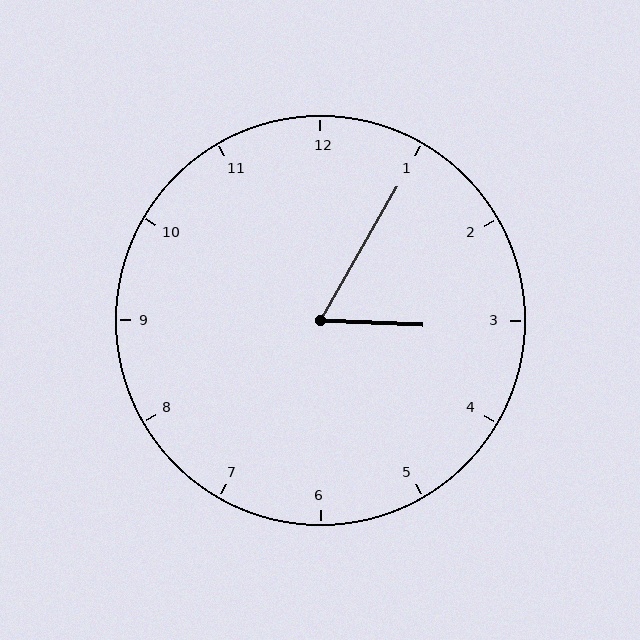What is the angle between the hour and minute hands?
Approximately 62 degrees.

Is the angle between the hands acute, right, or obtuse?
It is acute.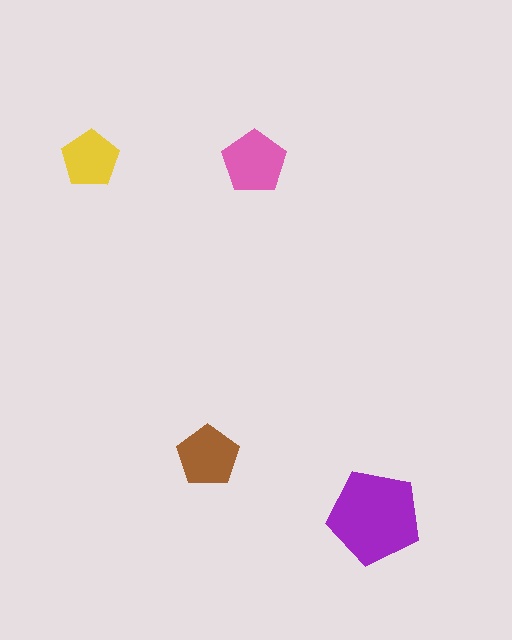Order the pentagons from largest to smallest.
the purple one, the pink one, the brown one, the yellow one.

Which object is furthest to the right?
The purple pentagon is rightmost.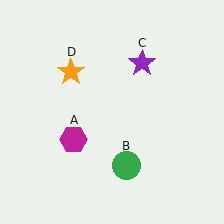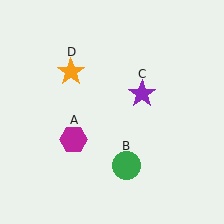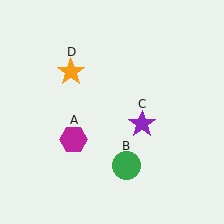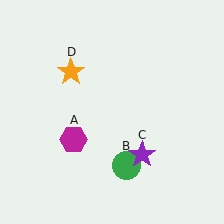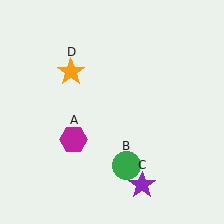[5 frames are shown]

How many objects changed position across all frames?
1 object changed position: purple star (object C).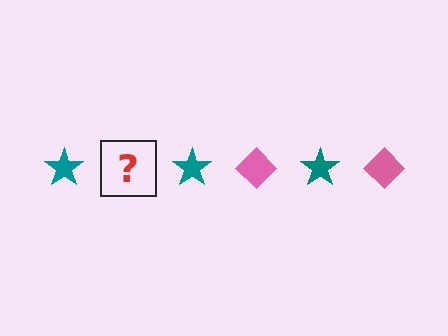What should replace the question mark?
The question mark should be replaced with a pink diamond.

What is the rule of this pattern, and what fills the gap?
The rule is that the pattern alternates between teal star and pink diamond. The gap should be filled with a pink diamond.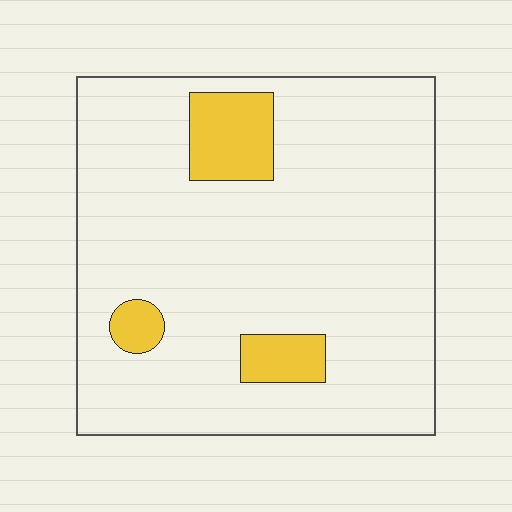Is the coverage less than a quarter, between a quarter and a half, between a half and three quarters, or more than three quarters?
Less than a quarter.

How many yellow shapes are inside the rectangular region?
3.